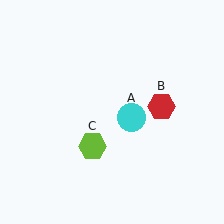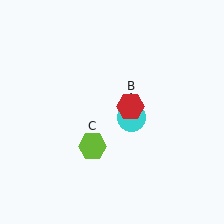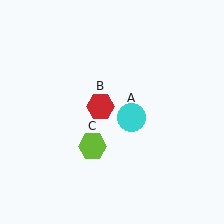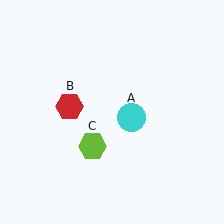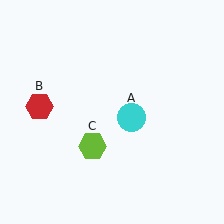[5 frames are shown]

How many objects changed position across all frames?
1 object changed position: red hexagon (object B).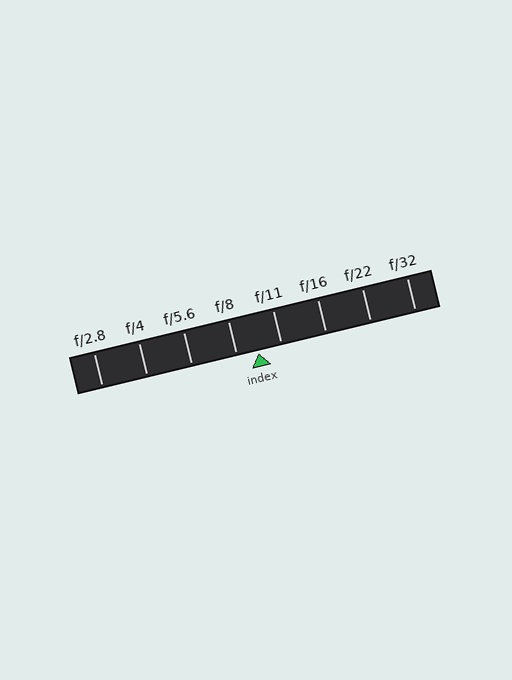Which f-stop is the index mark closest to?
The index mark is closest to f/8.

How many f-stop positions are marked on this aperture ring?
There are 8 f-stop positions marked.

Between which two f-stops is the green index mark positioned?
The index mark is between f/8 and f/11.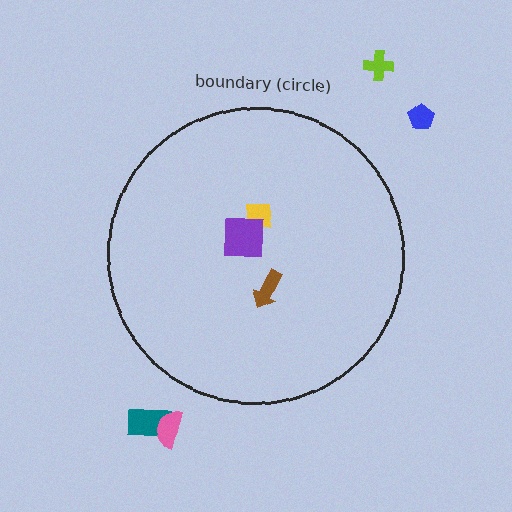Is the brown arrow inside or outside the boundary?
Inside.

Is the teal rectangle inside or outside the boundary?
Outside.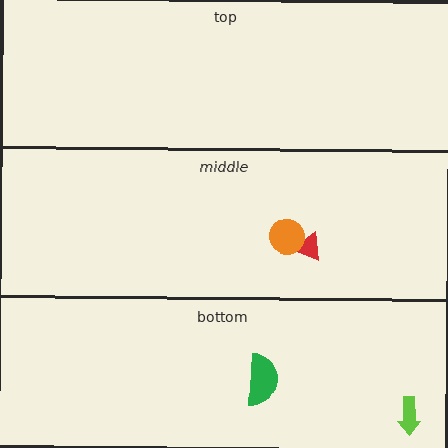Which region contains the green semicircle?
The bottom region.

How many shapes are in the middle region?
2.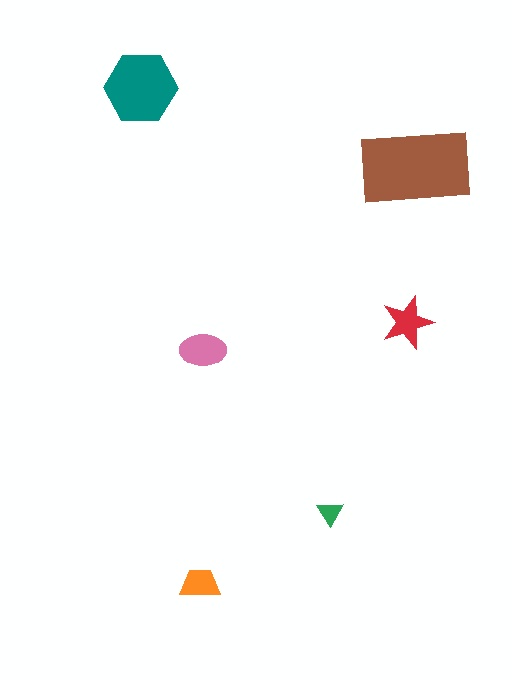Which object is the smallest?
The green triangle.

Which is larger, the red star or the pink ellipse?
The pink ellipse.